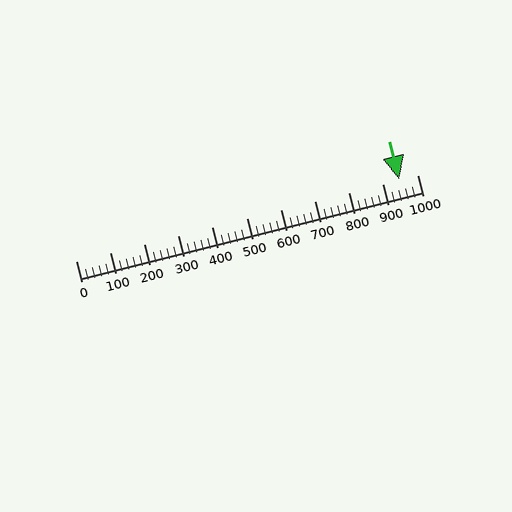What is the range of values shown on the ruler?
The ruler shows values from 0 to 1000.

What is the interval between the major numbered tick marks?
The major tick marks are spaced 100 units apart.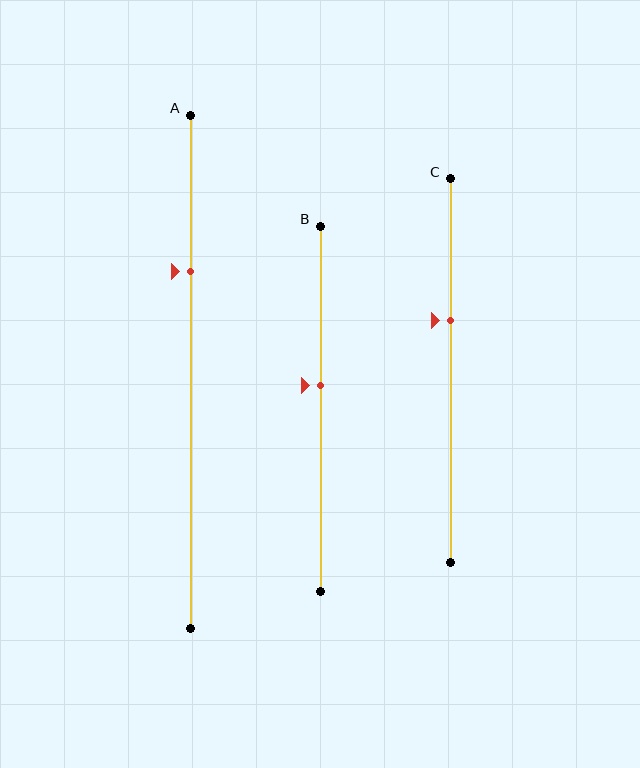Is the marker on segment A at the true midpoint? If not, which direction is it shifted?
No, the marker on segment A is shifted upward by about 20% of the segment length.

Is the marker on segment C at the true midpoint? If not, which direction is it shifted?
No, the marker on segment C is shifted upward by about 13% of the segment length.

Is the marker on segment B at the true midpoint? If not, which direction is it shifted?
No, the marker on segment B is shifted upward by about 6% of the segment length.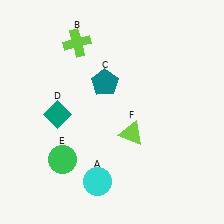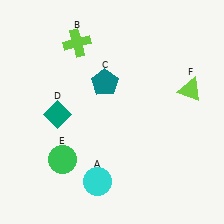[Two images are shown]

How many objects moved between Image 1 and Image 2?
1 object moved between the two images.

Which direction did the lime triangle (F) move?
The lime triangle (F) moved right.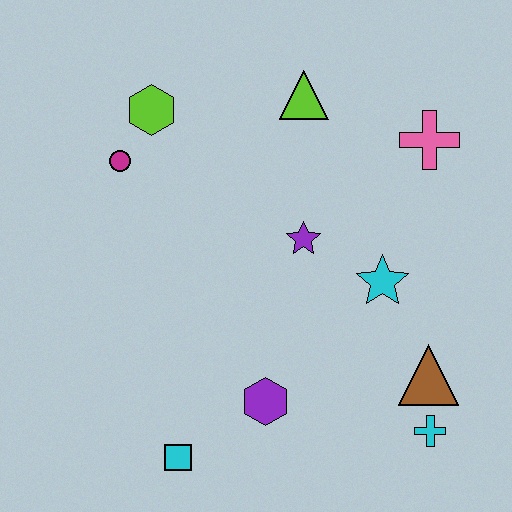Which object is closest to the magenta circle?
The lime hexagon is closest to the magenta circle.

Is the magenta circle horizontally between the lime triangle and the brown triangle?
No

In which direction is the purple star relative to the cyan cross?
The purple star is above the cyan cross.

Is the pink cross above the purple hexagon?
Yes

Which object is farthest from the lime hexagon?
The cyan cross is farthest from the lime hexagon.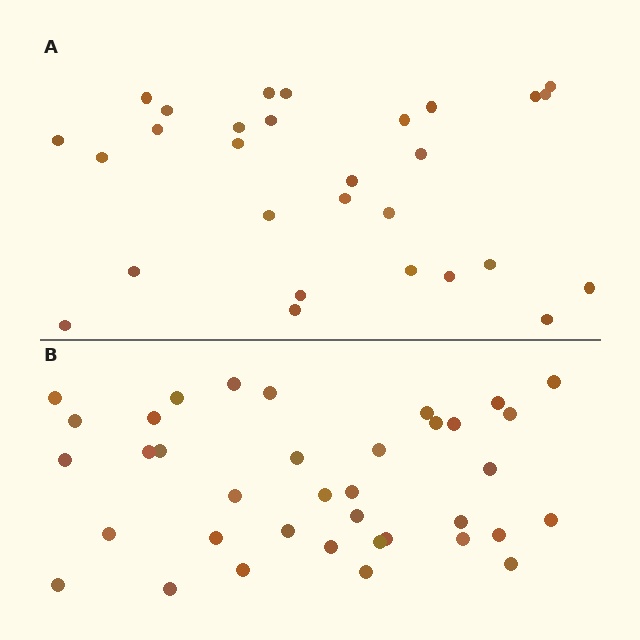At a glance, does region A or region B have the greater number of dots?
Region B (the bottom region) has more dots.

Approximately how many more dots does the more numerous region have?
Region B has roughly 8 or so more dots than region A.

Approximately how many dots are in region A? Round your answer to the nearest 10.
About 30 dots. (The exact count is 29, which rounds to 30.)